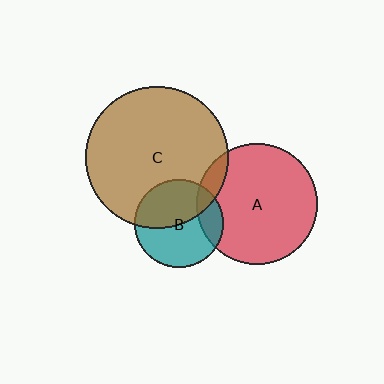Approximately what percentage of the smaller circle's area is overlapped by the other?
Approximately 45%.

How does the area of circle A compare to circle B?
Approximately 1.9 times.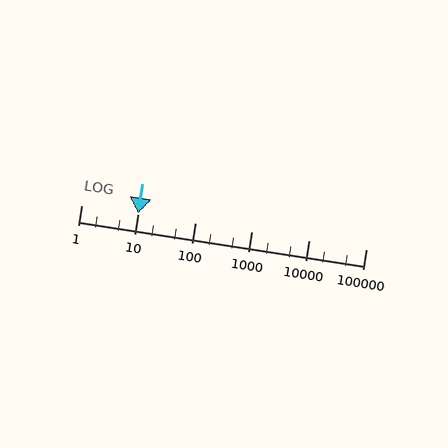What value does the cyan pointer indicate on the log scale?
The pointer indicates approximately 10.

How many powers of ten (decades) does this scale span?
The scale spans 5 decades, from 1 to 100000.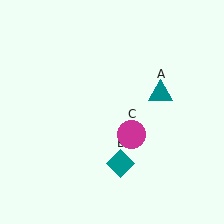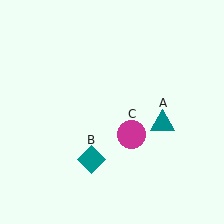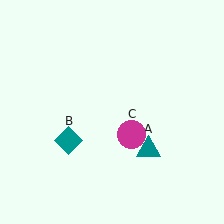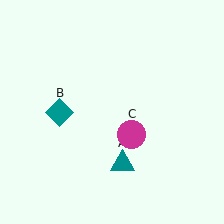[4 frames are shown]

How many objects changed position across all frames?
2 objects changed position: teal triangle (object A), teal diamond (object B).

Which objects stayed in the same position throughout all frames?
Magenta circle (object C) remained stationary.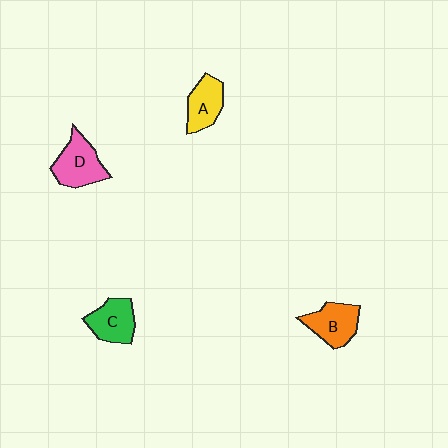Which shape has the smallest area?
Shape A (yellow).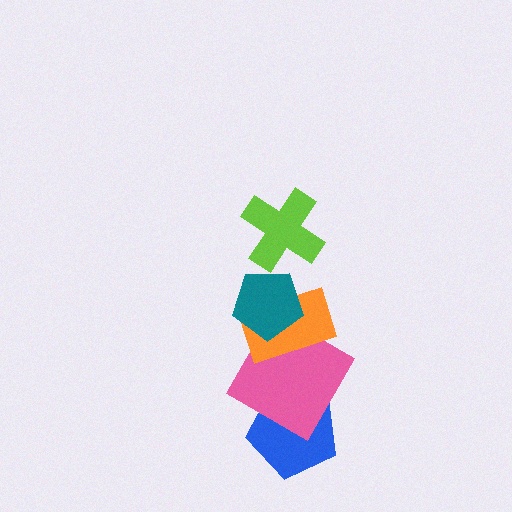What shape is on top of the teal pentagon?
The lime cross is on top of the teal pentagon.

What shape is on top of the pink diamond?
The orange rectangle is on top of the pink diamond.